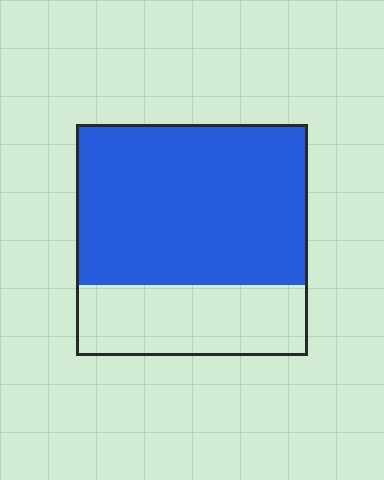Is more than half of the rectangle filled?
Yes.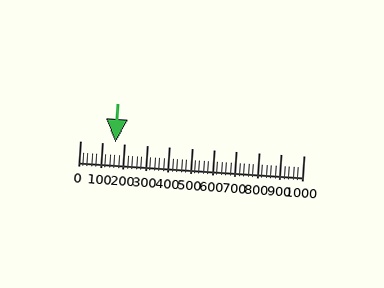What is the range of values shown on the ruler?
The ruler shows values from 0 to 1000.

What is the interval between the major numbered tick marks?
The major tick marks are spaced 100 units apart.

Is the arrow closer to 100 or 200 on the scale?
The arrow is closer to 200.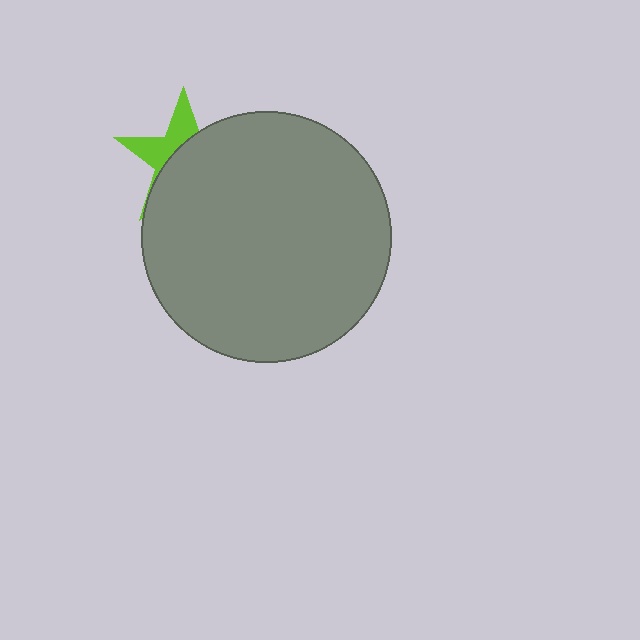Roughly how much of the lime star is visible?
A small part of it is visible (roughly 35%).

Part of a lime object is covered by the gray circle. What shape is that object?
It is a star.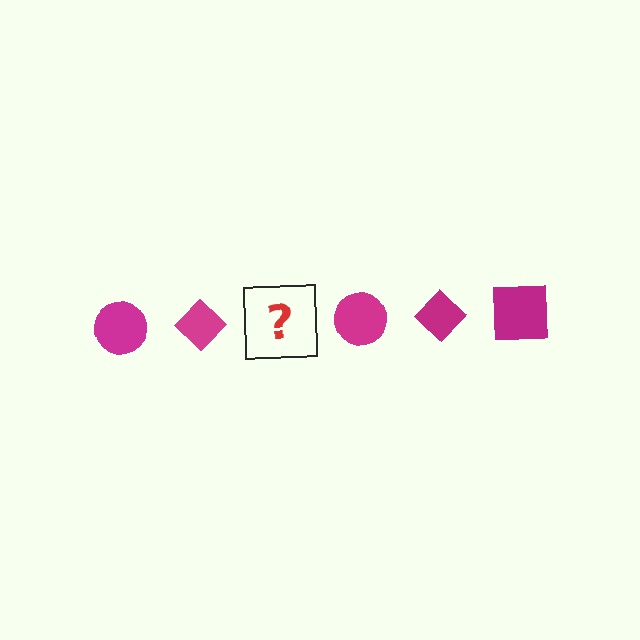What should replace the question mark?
The question mark should be replaced with a magenta square.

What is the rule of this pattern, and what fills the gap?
The rule is that the pattern cycles through circle, diamond, square shapes in magenta. The gap should be filled with a magenta square.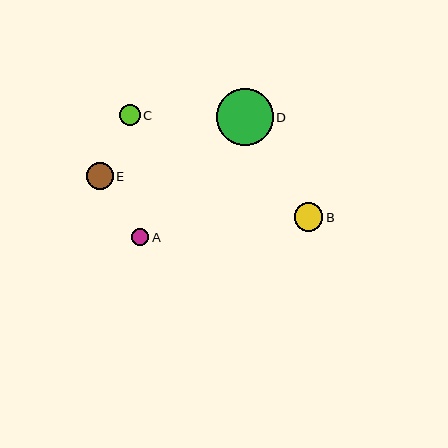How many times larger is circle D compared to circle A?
Circle D is approximately 3.3 times the size of circle A.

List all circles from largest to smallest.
From largest to smallest: D, B, E, C, A.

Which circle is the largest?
Circle D is the largest with a size of approximately 57 pixels.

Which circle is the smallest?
Circle A is the smallest with a size of approximately 17 pixels.